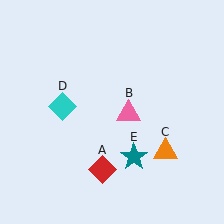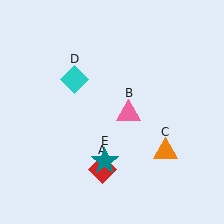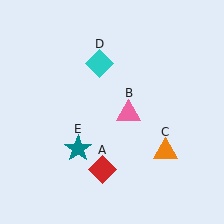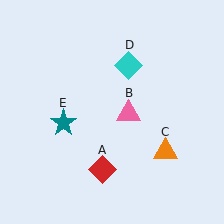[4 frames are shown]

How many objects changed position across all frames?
2 objects changed position: cyan diamond (object D), teal star (object E).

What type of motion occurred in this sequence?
The cyan diamond (object D), teal star (object E) rotated clockwise around the center of the scene.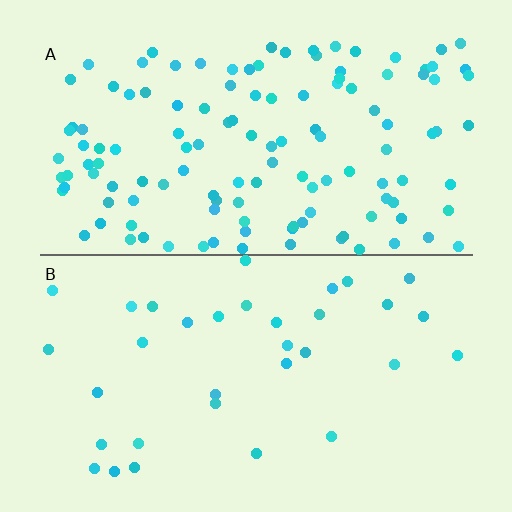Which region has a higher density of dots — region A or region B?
A (the top).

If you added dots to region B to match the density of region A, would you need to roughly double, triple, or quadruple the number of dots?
Approximately quadruple.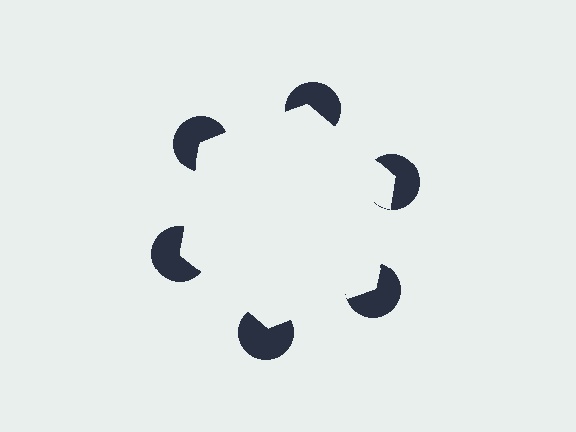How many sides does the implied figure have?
6 sides.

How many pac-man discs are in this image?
There are 6 — one at each vertex of the illusory hexagon.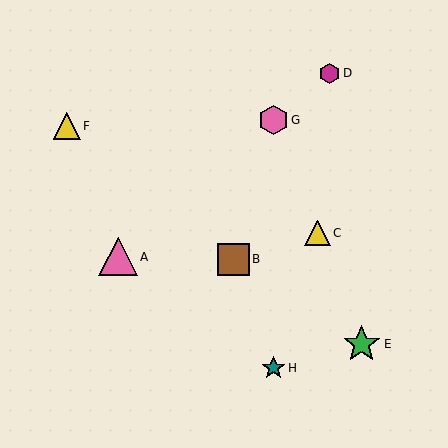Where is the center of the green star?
The center of the green star is at (362, 344).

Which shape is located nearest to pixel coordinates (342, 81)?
The magenta hexagon (labeled D) at (329, 73) is nearest to that location.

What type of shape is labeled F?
Shape F is a yellow triangle.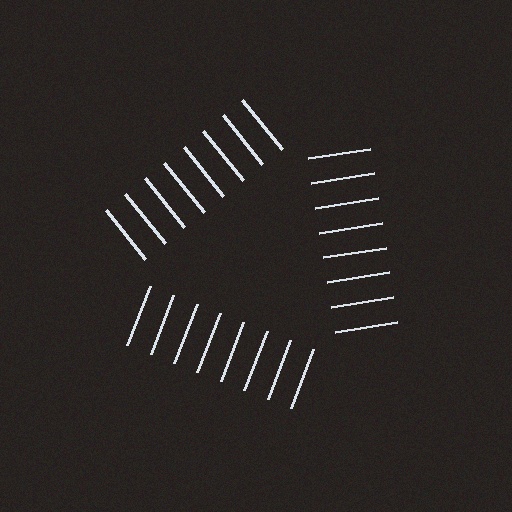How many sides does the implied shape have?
3 sides — the line-ends trace a triangle.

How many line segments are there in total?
24 — 8 along each of the 3 edges.